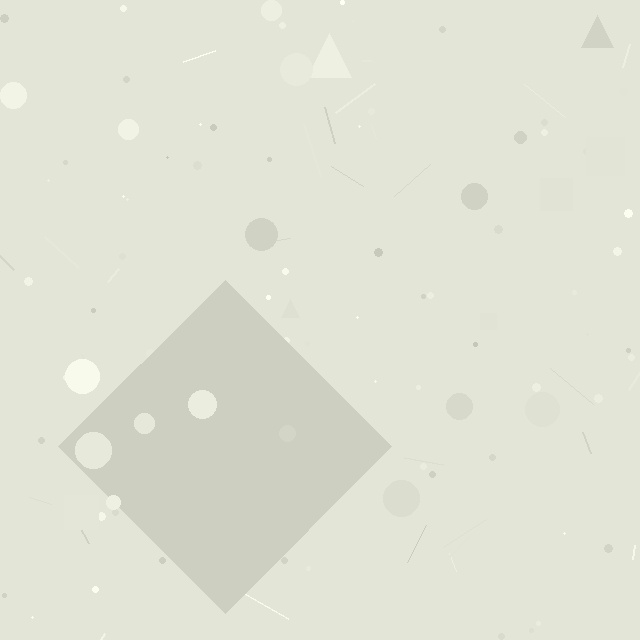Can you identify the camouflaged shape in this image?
The camouflaged shape is a diamond.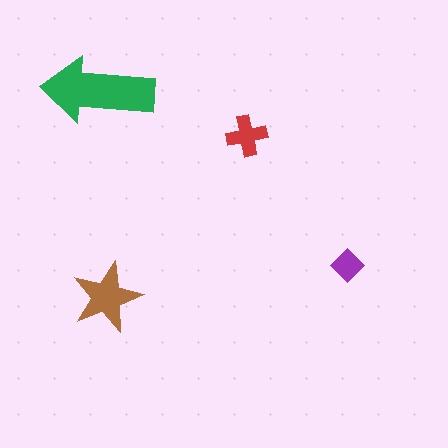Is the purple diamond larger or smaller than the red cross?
Smaller.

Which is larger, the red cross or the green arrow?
The green arrow.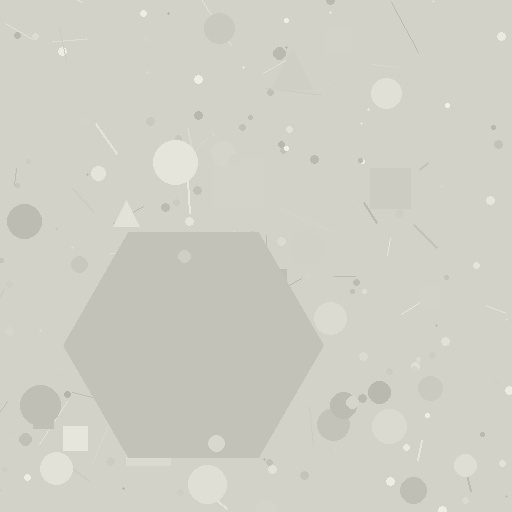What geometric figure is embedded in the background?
A hexagon is embedded in the background.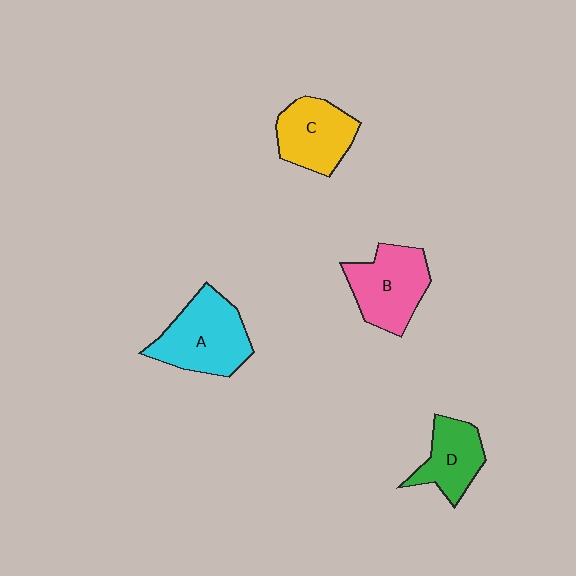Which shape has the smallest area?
Shape D (green).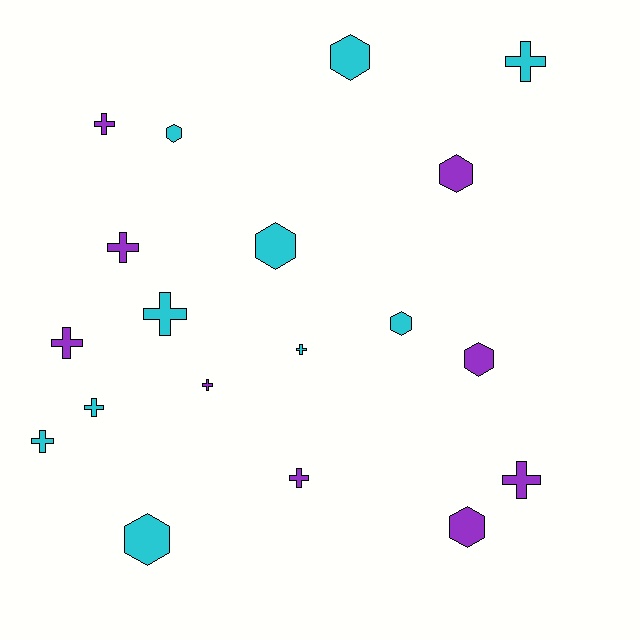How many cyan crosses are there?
There are 5 cyan crosses.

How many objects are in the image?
There are 19 objects.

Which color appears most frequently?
Cyan, with 10 objects.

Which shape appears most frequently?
Cross, with 11 objects.